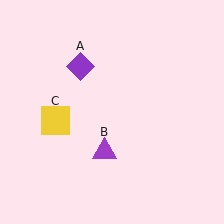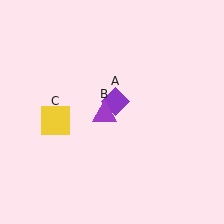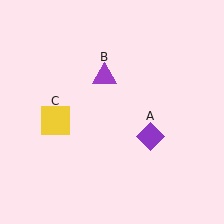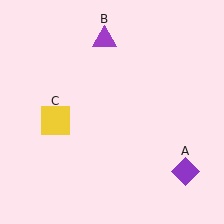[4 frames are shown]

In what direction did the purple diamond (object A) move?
The purple diamond (object A) moved down and to the right.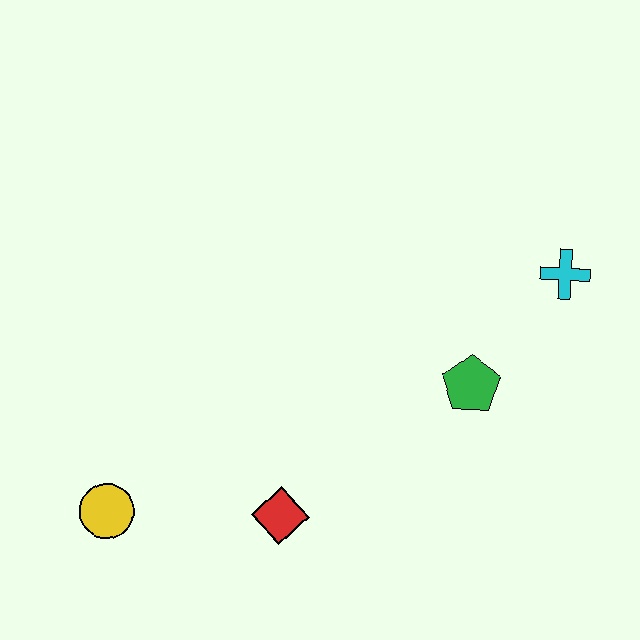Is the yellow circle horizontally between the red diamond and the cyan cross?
No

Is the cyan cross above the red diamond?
Yes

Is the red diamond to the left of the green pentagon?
Yes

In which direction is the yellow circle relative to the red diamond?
The yellow circle is to the left of the red diamond.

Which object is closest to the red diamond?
The yellow circle is closest to the red diamond.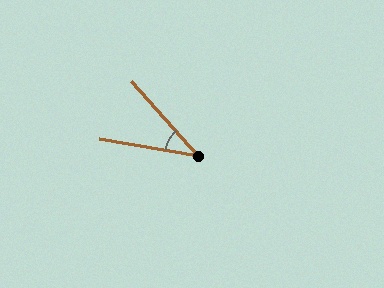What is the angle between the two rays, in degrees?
Approximately 38 degrees.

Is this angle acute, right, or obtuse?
It is acute.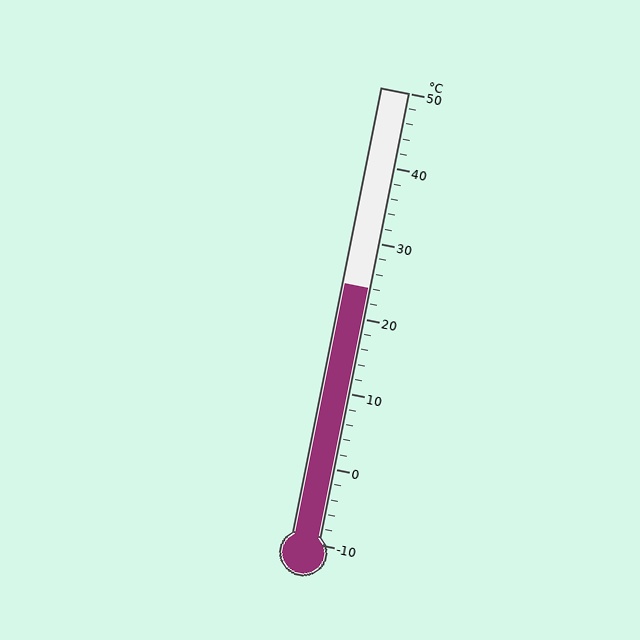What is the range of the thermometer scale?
The thermometer scale ranges from -10°C to 50°C.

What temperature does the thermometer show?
The thermometer shows approximately 24°C.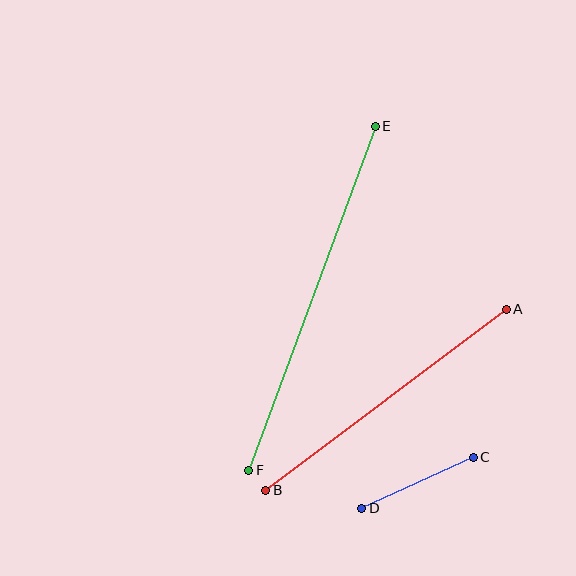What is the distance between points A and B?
The distance is approximately 301 pixels.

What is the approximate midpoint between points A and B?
The midpoint is at approximately (386, 400) pixels.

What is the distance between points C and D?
The distance is approximately 123 pixels.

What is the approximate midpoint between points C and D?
The midpoint is at approximately (417, 483) pixels.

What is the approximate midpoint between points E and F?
The midpoint is at approximately (312, 298) pixels.